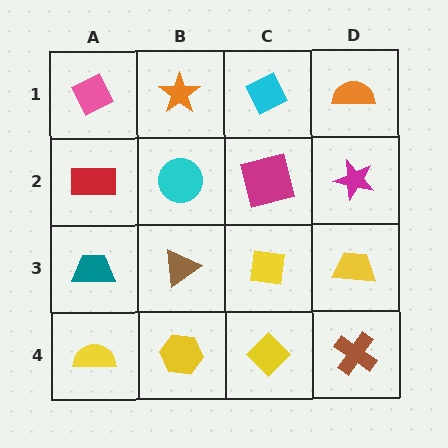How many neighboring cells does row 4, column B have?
3.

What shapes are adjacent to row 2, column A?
A pink diamond (row 1, column A), a teal trapezoid (row 3, column A), a cyan circle (row 2, column B).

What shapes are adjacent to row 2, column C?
A cyan diamond (row 1, column C), a yellow square (row 3, column C), a cyan circle (row 2, column B), a magenta star (row 2, column D).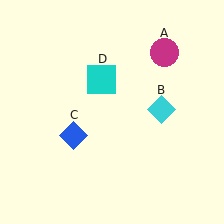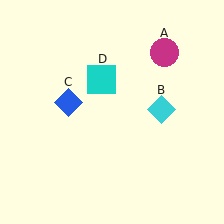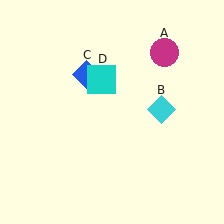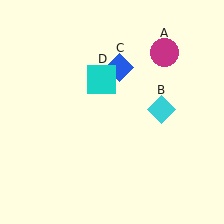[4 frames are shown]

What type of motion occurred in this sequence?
The blue diamond (object C) rotated clockwise around the center of the scene.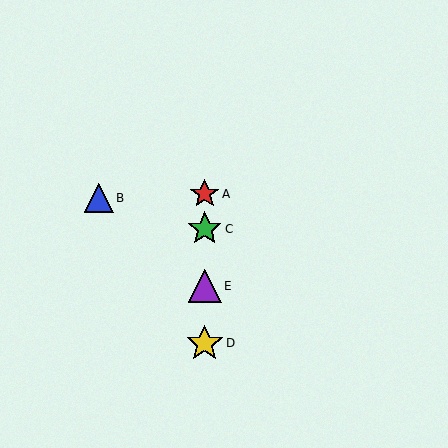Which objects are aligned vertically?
Objects A, C, D, E are aligned vertically.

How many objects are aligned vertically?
4 objects (A, C, D, E) are aligned vertically.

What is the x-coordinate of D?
Object D is at x≈205.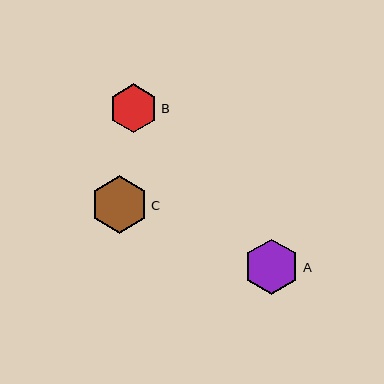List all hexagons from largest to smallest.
From largest to smallest: C, A, B.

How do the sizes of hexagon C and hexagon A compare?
Hexagon C and hexagon A are approximately the same size.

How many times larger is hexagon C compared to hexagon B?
Hexagon C is approximately 1.2 times the size of hexagon B.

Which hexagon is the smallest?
Hexagon B is the smallest with a size of approximately 48 pixels.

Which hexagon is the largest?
Hexagon C is the largest with a size of approximately 58 pixels.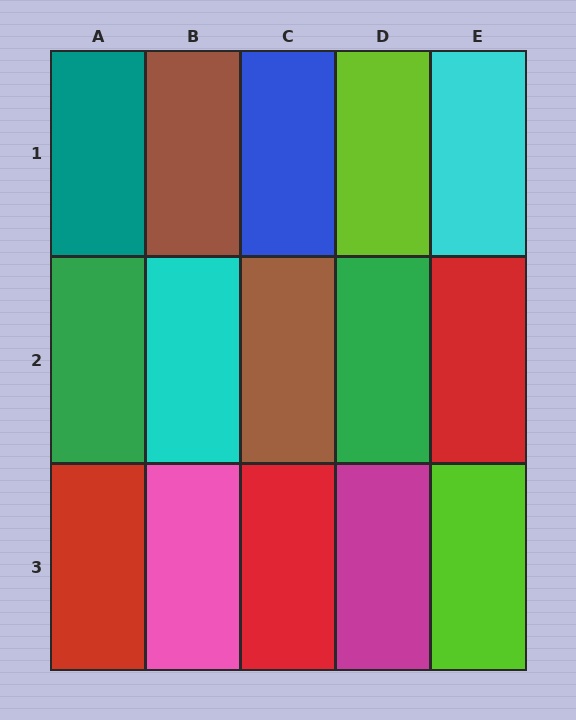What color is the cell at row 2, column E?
Red.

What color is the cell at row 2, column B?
Cyan.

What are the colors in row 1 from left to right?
Teal, brown, blue, lime, cyan.